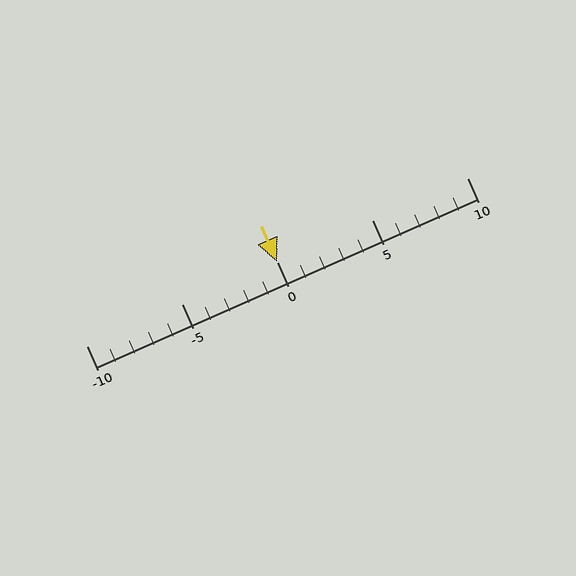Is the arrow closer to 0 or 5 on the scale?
The arrow is closer to 0.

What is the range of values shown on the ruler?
The ruler shows values from -10 to 10.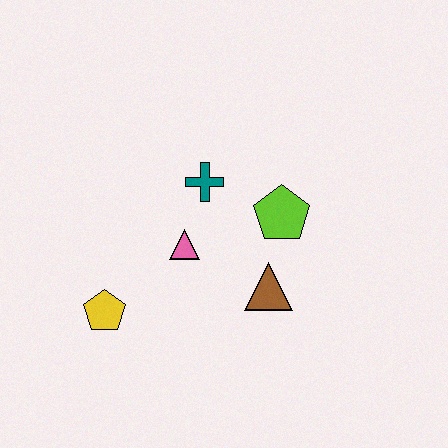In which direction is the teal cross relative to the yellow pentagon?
The teal cross is above the yellow pentagon.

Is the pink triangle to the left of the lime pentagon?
Yes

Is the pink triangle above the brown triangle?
Yes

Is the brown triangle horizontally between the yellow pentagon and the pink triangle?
No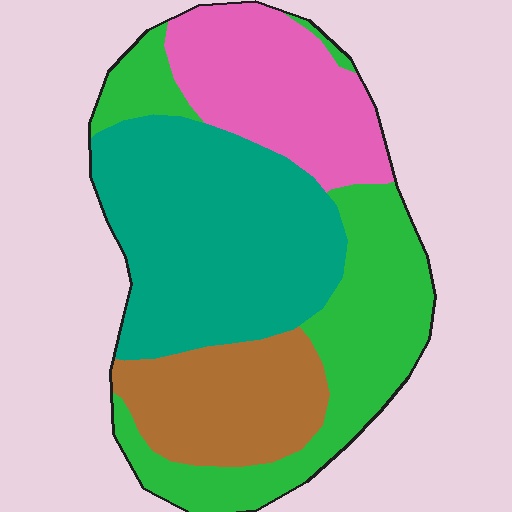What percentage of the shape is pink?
Pink covers about 20% of the shape.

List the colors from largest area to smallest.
From largest to smallest: teal, green, pink, brown.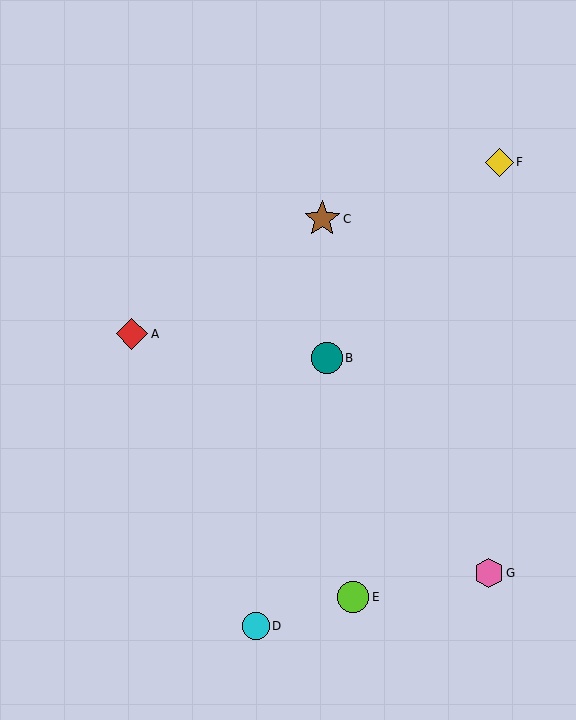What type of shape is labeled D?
Shape D is a cyan circle.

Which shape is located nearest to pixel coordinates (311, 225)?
The brown star (labeled C) at (322, 219) is nearest to that location.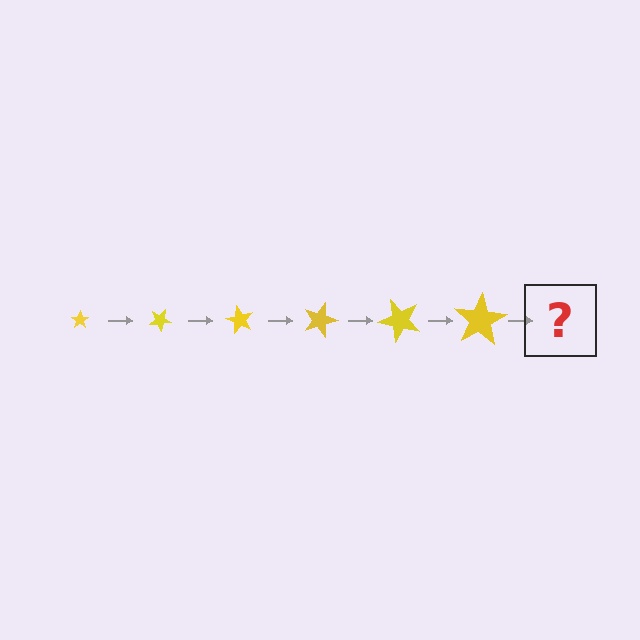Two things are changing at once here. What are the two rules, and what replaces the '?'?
The two rules are that the star grows larger each step and it rotates 30 degrees each step. The '?' should be a star, larger than the previous one and rotated 180 degrees from the start.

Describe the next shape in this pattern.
It should be a star, larger than the previous one and rotated 180 degrees from the start.